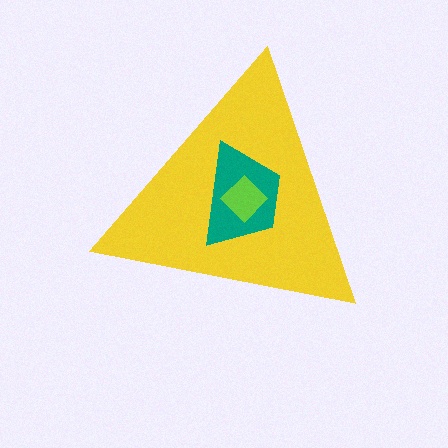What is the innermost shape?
The lime diamond.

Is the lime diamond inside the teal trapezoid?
Yes.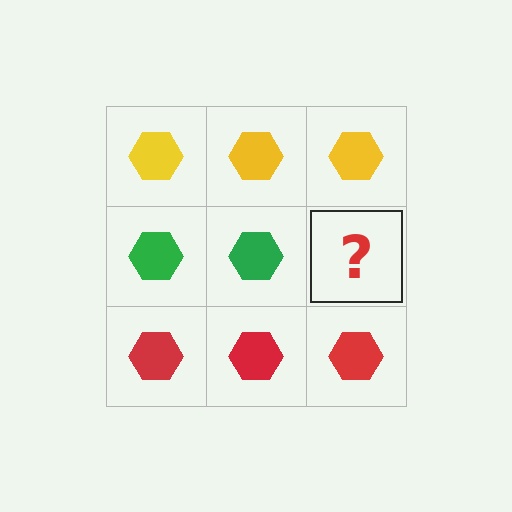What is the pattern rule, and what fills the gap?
The rule is that each row has a consistent color. The gap should be filled with a green hexagon.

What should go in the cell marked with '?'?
The missing cell should contain a green hexagon.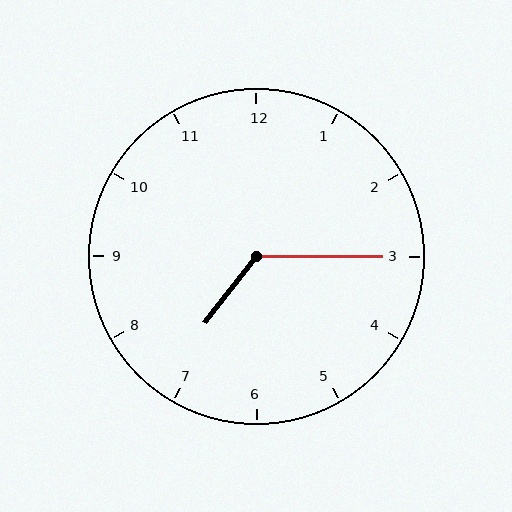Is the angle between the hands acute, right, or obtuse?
It is obtuse.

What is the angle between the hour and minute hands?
Approximately 128 degrees.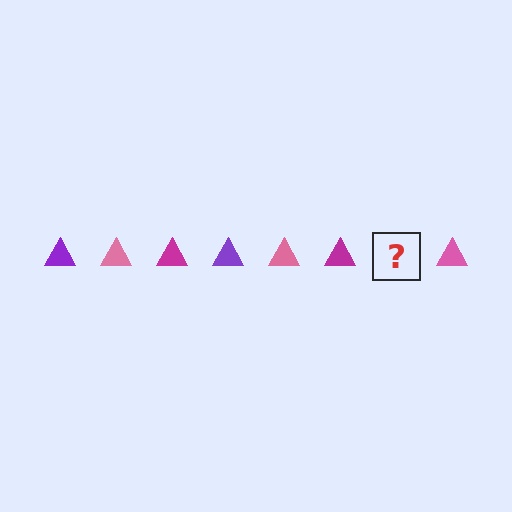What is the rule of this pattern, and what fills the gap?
The rule is that the pattern cycles through purple, pink, magenta triangles. The gap should be filled with a purple triangle.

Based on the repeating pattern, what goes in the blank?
The blank should be a purple triangle.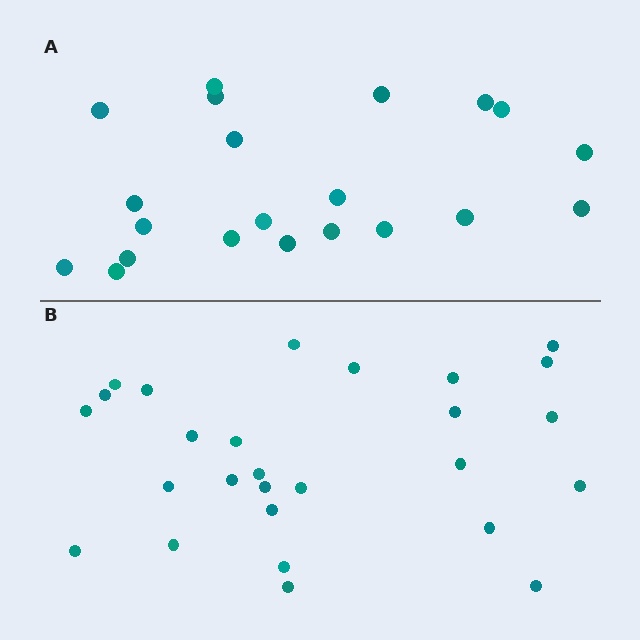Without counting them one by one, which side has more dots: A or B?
Region B (the bottom region) has more dots.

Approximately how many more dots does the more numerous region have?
Region B has about 6 more dots than region A.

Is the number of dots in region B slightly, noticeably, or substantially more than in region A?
Region B has noticeably more, but not dramatically so. The ratio is roughly 1.3 to 1.